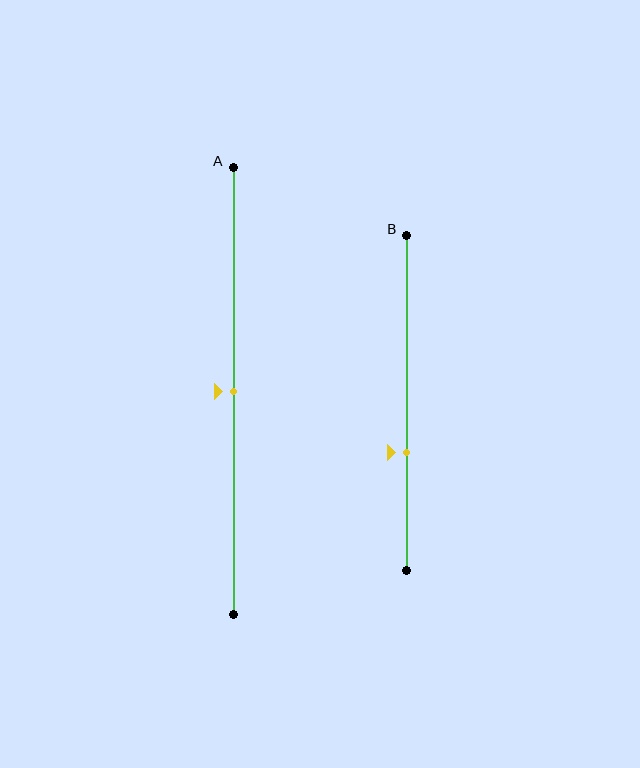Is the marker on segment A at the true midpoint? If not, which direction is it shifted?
Yes, the marker on segment A is at the true midpoint.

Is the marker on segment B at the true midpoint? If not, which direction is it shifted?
No, the marker on segment B is shifted downward by about 15% of the segment length.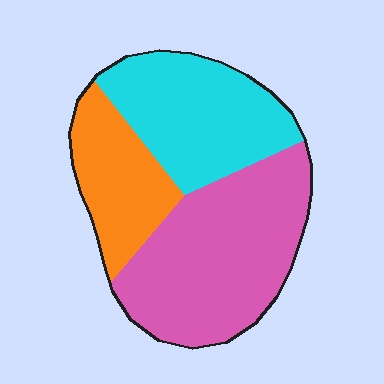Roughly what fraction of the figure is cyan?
Cyan takes up between a sixth and a third of the figure.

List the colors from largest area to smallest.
From largest to smallest: pink, cyan, orange.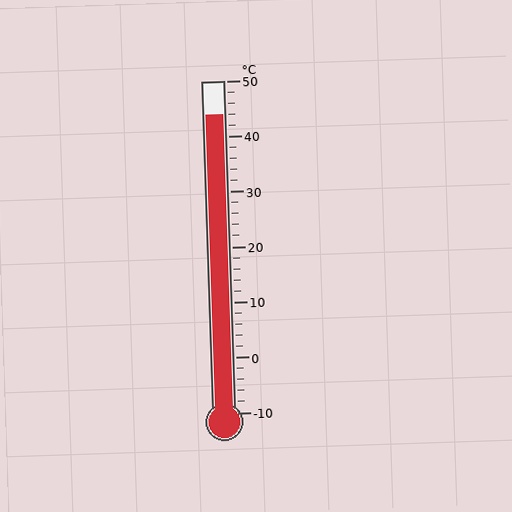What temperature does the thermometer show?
The thermometer shows approximately 44°C.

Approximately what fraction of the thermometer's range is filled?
The thermometer is filled to approximately 90% of its range.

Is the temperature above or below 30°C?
The temperature is above 30°C.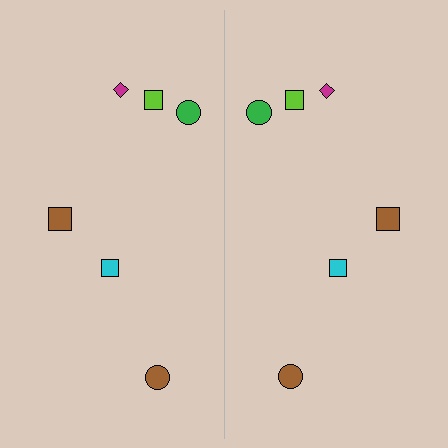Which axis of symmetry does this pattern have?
The pattern has a vertical axis of symmetry running through the center of the image.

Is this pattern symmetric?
Yes, this pattern has bilateral (reflection) symmetry.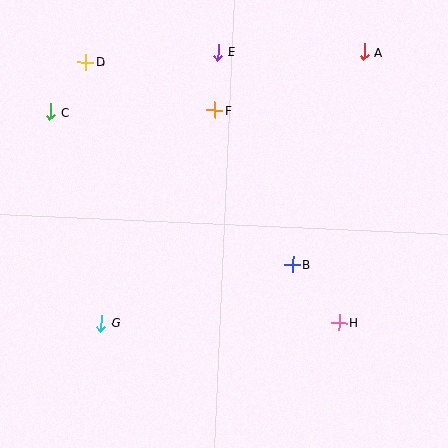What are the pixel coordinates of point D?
Point D is at (86, 62).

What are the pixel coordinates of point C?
Point C is at (51, 112).